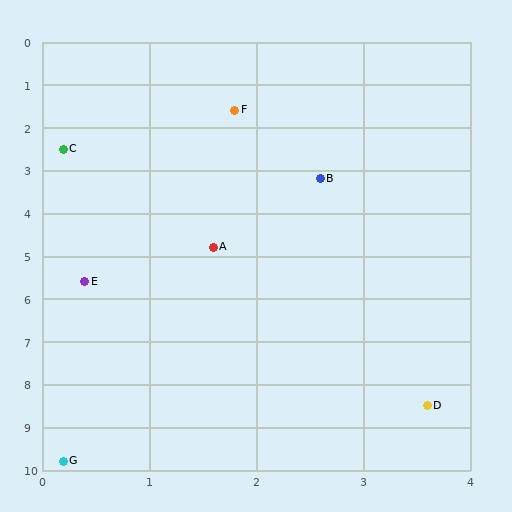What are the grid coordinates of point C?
Point C is at approximately (0.2, 2.5).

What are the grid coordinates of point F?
Point F is at approximately (1.8, 1.6).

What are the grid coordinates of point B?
Point B is at approximately (2.6, 3.2).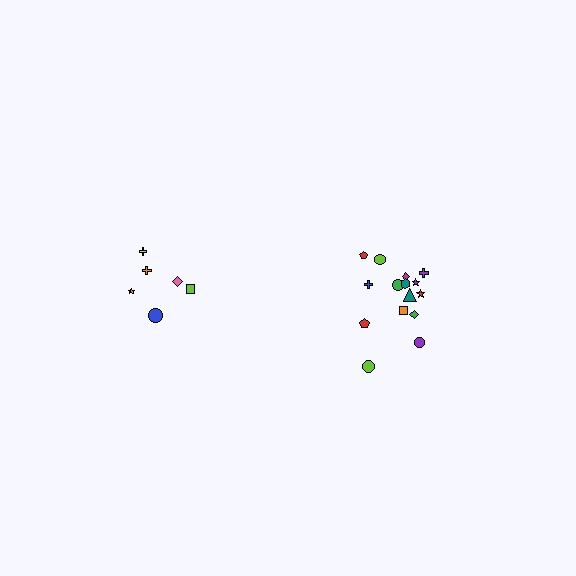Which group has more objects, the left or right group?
The right group.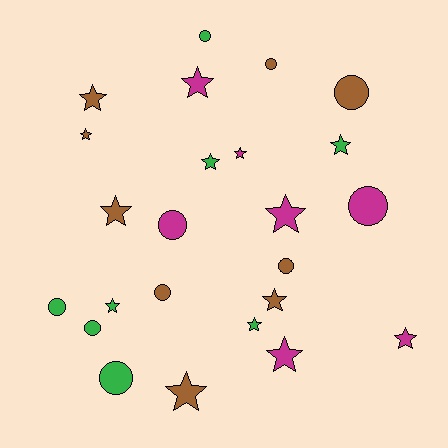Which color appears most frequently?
Brown, with 9 objects.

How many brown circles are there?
There are 4 brown circles.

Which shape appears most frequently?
Star, with 14 objects.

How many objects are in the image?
There are 24 objects.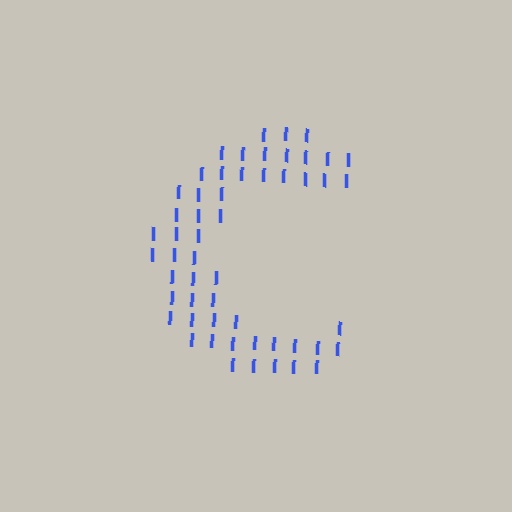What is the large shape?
The large shape is the letter C.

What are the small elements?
The small elements are letter I's.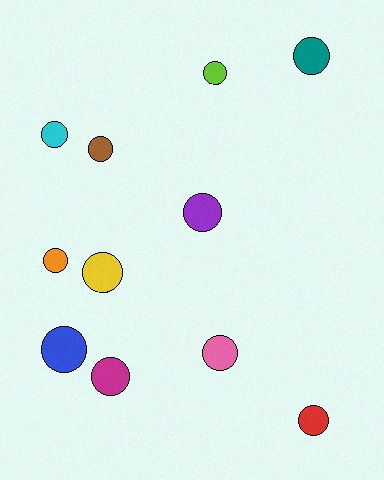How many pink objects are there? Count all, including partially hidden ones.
There is 1 pink object.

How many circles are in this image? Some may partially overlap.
There are 11 circles.